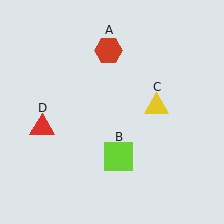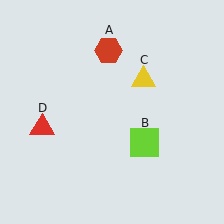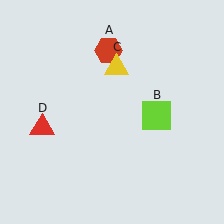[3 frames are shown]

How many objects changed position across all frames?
2 objects changed position: lime square (object B), yellow triangle (object C).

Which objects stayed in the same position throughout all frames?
Red hexagon (object A) and red triangle (object D) remained stationary.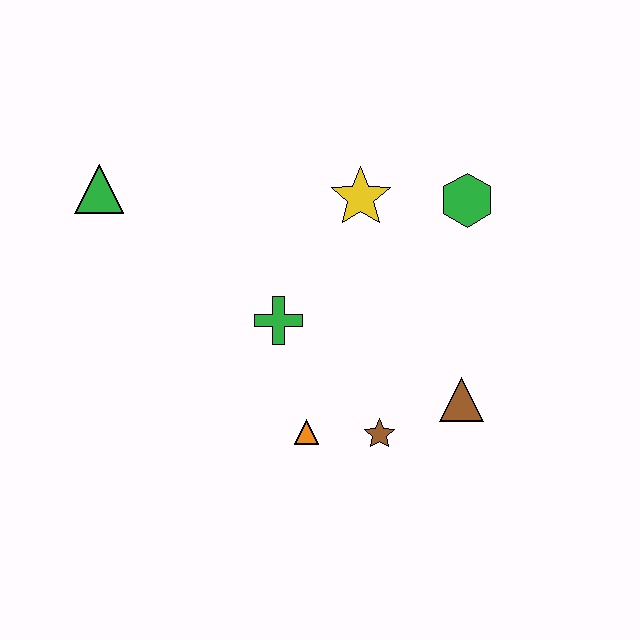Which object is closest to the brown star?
The orange triangle is closest to the brown star.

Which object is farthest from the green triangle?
The brown triangle is farthest from the green triangle.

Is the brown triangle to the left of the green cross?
No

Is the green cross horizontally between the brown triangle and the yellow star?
No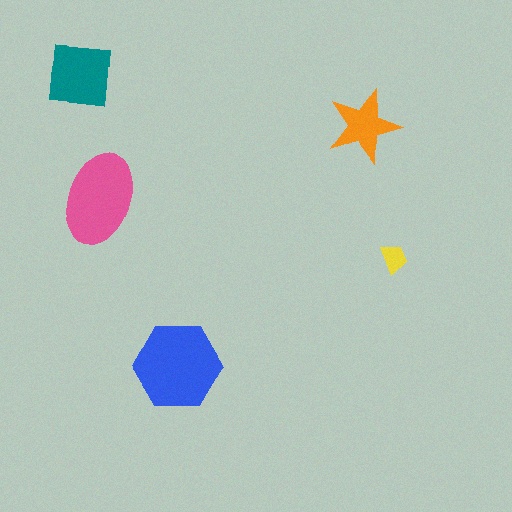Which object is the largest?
The blue hexagon.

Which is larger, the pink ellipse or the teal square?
The pink ellipse.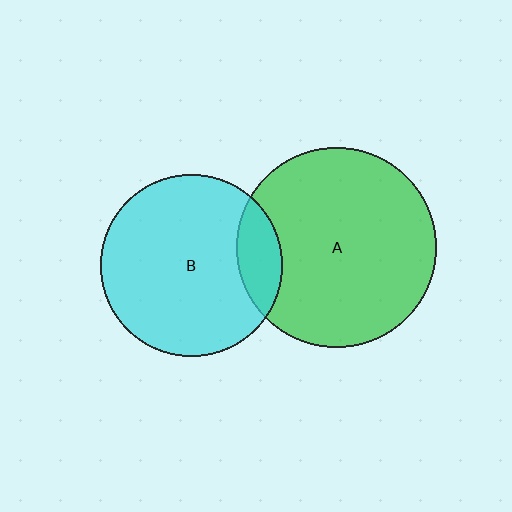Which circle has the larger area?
Circle A (green).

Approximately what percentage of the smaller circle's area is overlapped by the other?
Approximately 15%.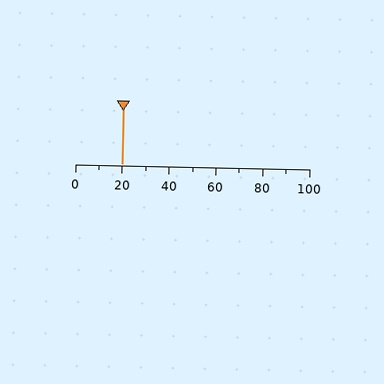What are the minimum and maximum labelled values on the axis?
The axis runs from 0 to 100.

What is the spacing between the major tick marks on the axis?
The major ticks are spaced 20 apart.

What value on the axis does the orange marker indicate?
The marker indicates approximately 20.